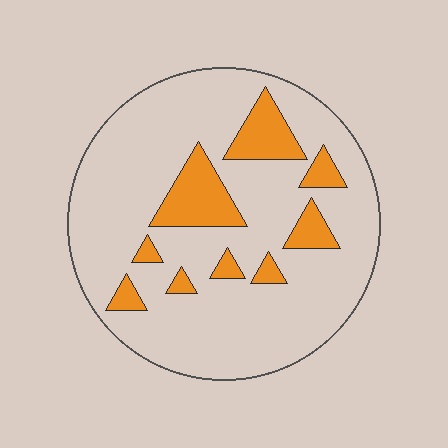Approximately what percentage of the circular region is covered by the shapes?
Approximately 15%.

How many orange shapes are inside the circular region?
9.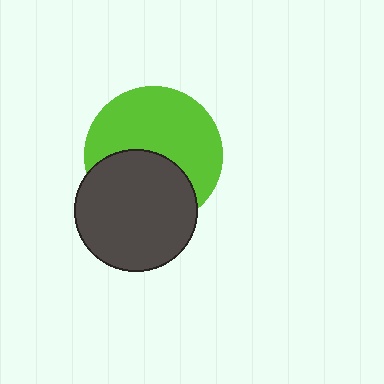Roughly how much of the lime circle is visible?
About half of it is visible (roughly 59%).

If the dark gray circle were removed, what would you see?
You would see the complete lime circle.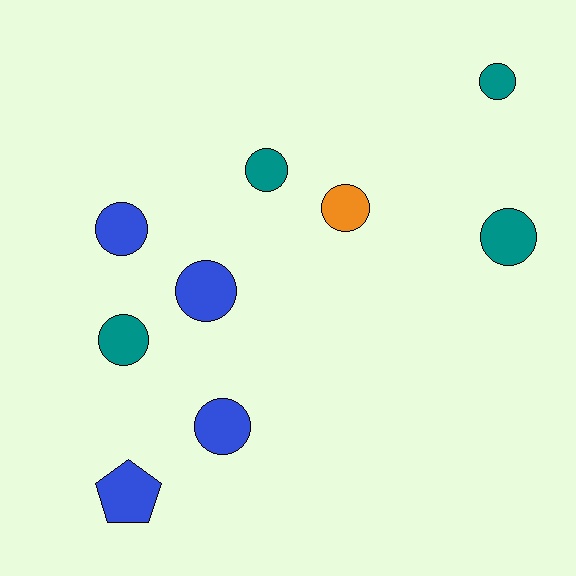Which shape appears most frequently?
Circle, with 8 objects.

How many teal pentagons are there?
There are no teal pentagons.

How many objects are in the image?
There are 9 objects.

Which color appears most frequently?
Blue, with 4 objects.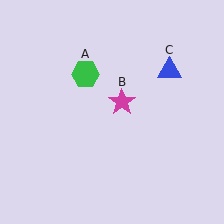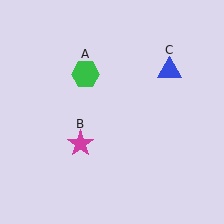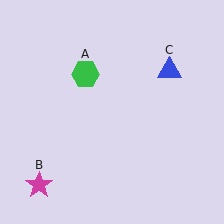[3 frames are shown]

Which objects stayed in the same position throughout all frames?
Green hexagon (object A) and blue triangle (object C) remained stationary.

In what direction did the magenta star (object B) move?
The magenta star (object B) moved down and to the left.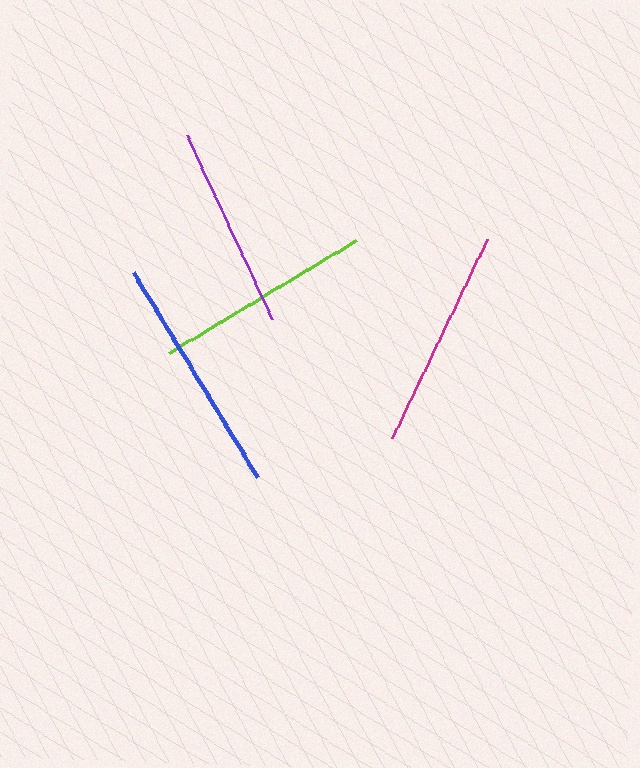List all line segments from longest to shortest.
From longest to shortest: blue, magenta, lime, purple.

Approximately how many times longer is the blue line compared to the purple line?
The blue line is approximately 1.2 times the length of the purple line.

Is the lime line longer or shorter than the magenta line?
The magenta line is longer than the lime line.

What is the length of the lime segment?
The lime segment is approximately 218 pixels long.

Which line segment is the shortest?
The purple line is the shortest at approximately 203 pixels.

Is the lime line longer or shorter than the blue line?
The blue line is longer than the lime line.